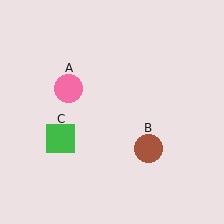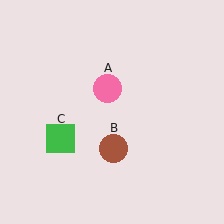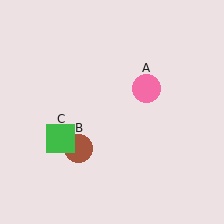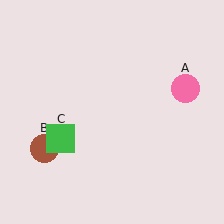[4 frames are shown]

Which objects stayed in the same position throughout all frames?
Green square (object C) remained stationary.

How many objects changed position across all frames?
2 objects changed position: pink circle (object A), brown circle (object B).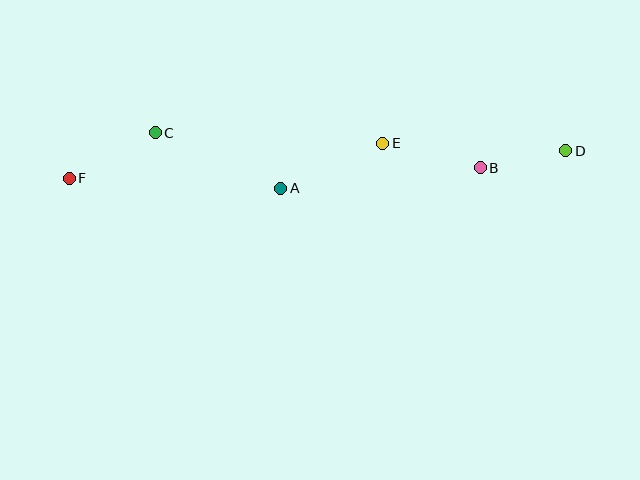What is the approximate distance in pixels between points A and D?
The distance between A and D is approximately 288 pixels.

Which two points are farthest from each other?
Points D and F are farthest from each other.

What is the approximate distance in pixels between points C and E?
The distance between C and E is approximately 228 pixels.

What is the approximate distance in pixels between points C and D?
The distance between C and D is approximately 411 pixels.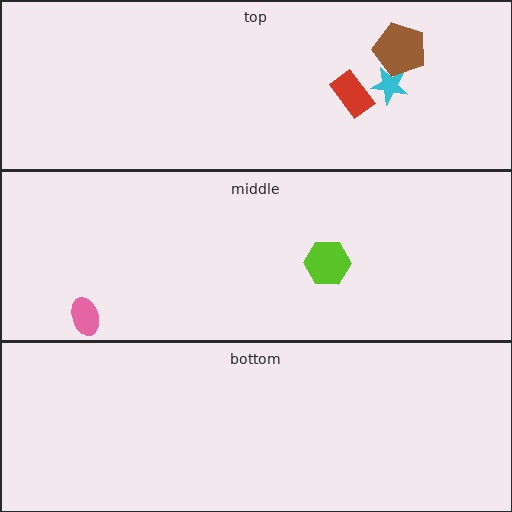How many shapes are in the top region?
3.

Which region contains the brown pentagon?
The top region.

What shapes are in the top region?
The cyan star, the brown pentagon, the red rectangle.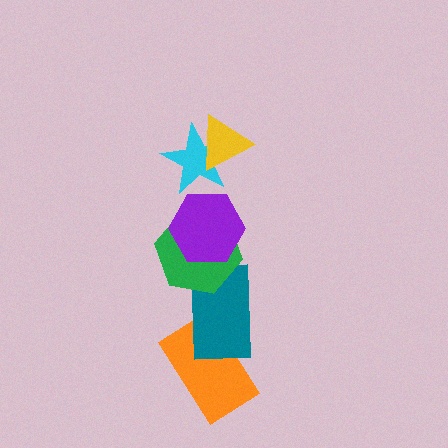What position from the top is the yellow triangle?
The yellow triangle is 1st from the top.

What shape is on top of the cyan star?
The yellow triangle is on top of the cyan star.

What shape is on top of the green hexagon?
The purple hexagon is on top of the green hexagon.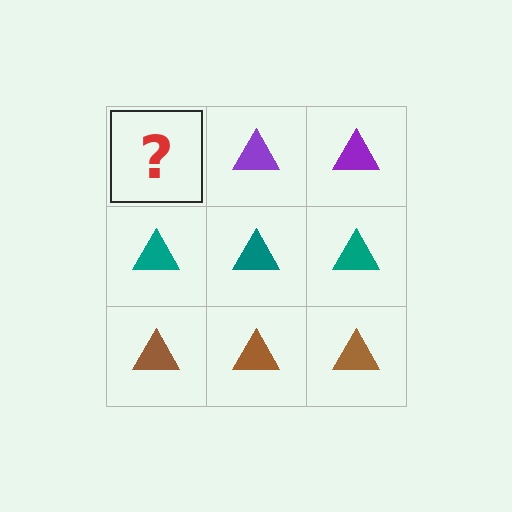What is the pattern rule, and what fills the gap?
The rule is that each row has a consistent color. The gap should be filled with a purple triangle.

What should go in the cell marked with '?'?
The missing cell should contain a purple triangle.